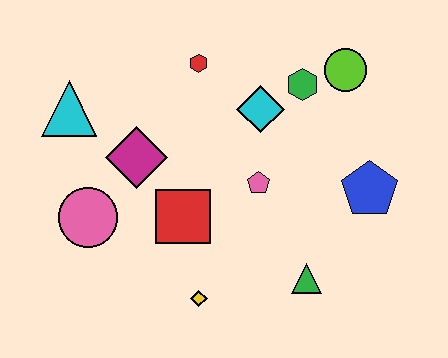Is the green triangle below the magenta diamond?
Yes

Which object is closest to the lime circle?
The green hexagon is closest to the lime circle.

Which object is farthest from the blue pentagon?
The cyan triangle is farthest from the blue pentagon.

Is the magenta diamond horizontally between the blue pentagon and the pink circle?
Yes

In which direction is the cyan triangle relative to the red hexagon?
The cyan triangle is to the left of the red hexagon.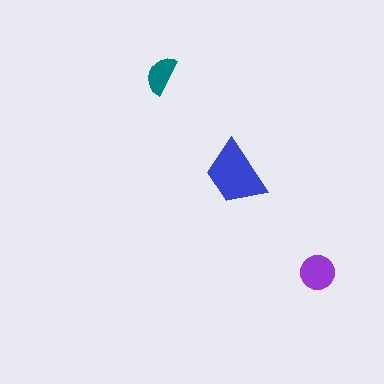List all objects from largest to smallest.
The blue trapezoid, the purple circle, the teal semicircle.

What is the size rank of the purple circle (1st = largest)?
2nd.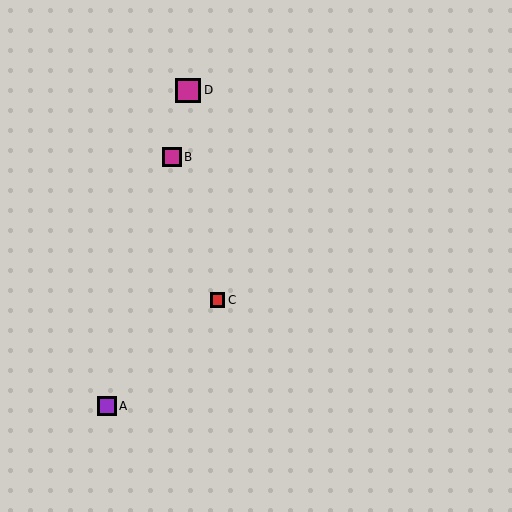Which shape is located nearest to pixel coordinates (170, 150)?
The magenta square (labeled B) at (172, 157) is nearest to that location.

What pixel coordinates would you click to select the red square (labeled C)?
Click at (217, 300) to select the red square C.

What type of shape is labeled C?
Shape C is a red square.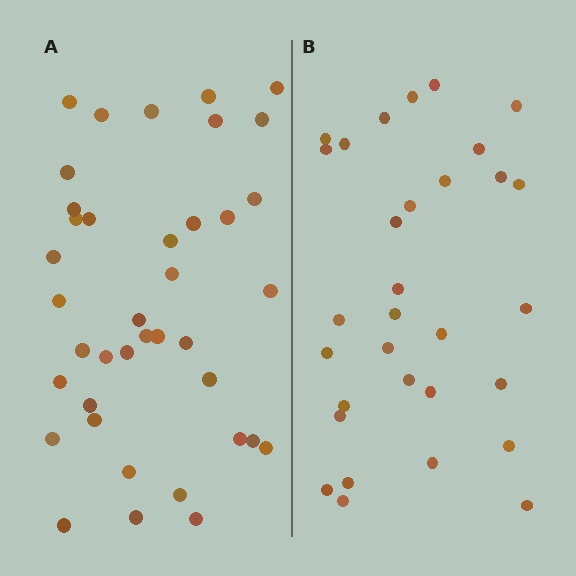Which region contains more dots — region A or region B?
Region A (the left region) has more dots.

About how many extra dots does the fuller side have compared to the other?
Region A has roughly 8 or so more dots than region B.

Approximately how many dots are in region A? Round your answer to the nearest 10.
About 40 dots. (The exact count is 39, which rounds to 40.)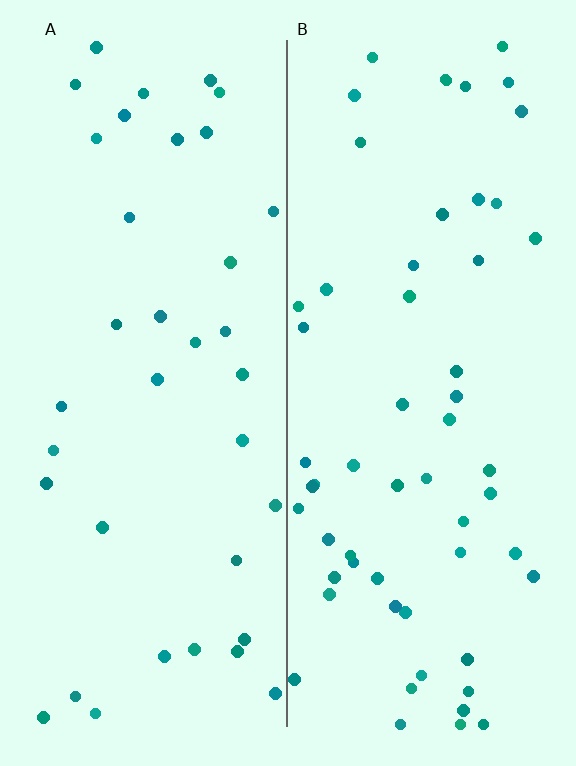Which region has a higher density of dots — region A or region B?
B (the right).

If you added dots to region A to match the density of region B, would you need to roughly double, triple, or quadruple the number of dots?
Approximately double.